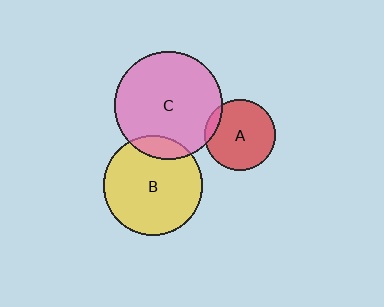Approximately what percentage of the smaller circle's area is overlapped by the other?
Approximately 10%.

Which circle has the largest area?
Circle C (pink).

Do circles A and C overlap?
Yes.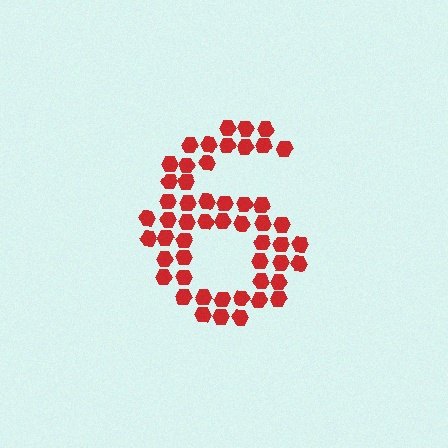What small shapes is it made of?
It is made of small hexagons.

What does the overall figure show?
The overall figure shows the digit 6.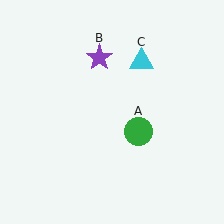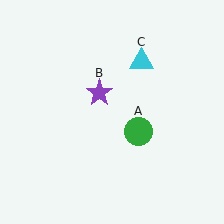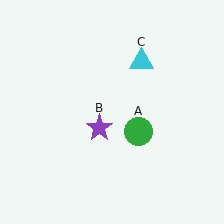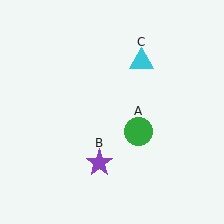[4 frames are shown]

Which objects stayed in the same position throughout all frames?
Green circle (object A) and cyan triangle (object C) remained stationary.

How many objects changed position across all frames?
1 object changed position: purple star (object B).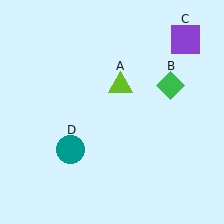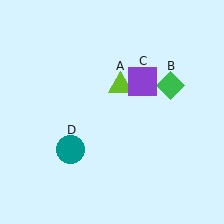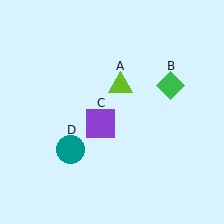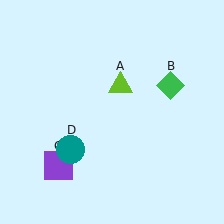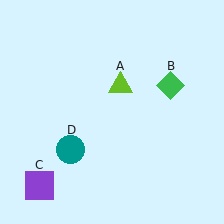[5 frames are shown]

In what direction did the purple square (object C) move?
The purple square (object C) moved down and to the left.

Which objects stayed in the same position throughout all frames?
Lime triangle (object A) and green diamond (object B) and teal circle (object D) remained stationary.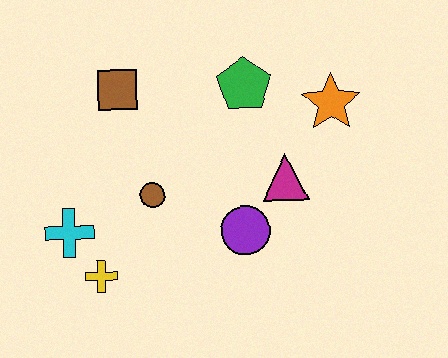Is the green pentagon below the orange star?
No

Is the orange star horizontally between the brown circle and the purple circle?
No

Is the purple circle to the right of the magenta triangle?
No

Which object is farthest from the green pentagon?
The yellow cross is farthest from the green pentagon.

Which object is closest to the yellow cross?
The cyan cross is closest to the yellow cross.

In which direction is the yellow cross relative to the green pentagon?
The yellow cross is below the green pentagon.